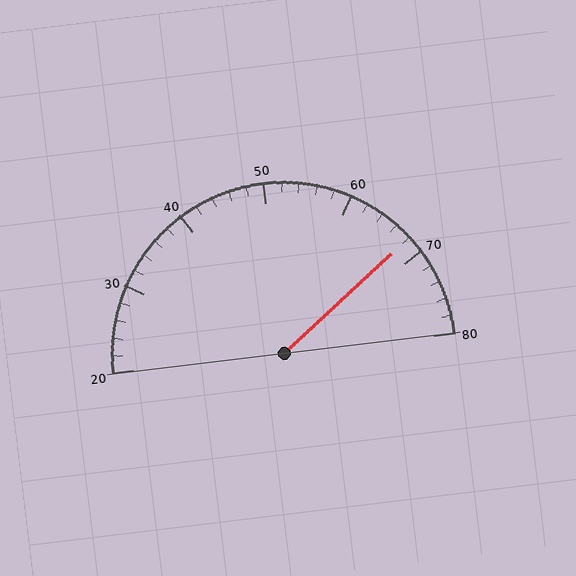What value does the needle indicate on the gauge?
The needle indicates approximately 68.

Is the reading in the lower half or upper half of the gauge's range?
The reading is in the upper half of the range (20 to 80).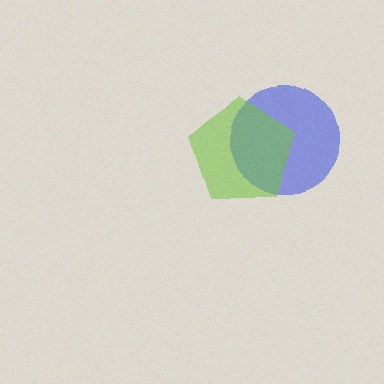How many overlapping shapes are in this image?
There are 2 overlapping shapes in the image.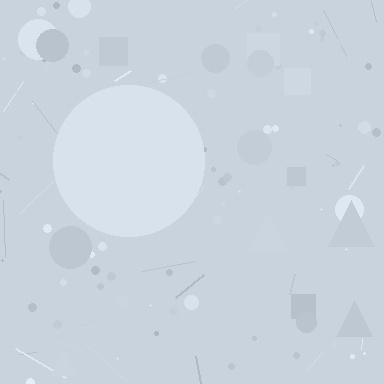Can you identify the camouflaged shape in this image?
The camouflaged shape is a circle.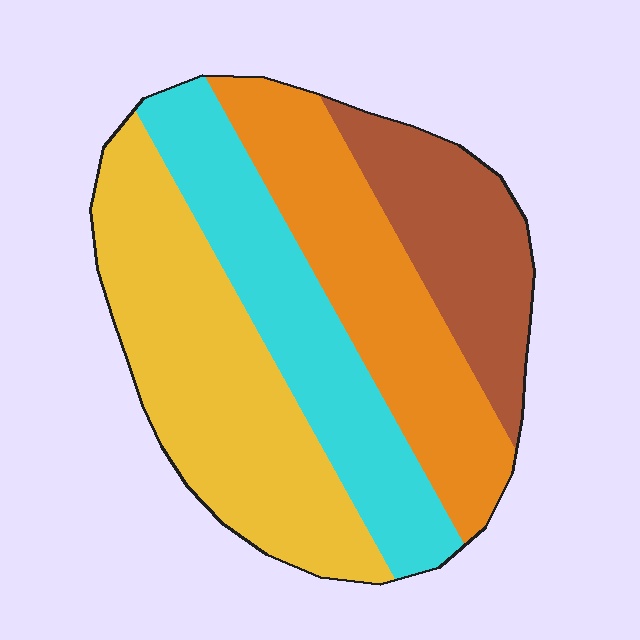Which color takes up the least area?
Brown, at roughly 15%.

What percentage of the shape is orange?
Orange takes up about one quarter (1/4) of the shape.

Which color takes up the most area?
Yellow, at roughly 35%.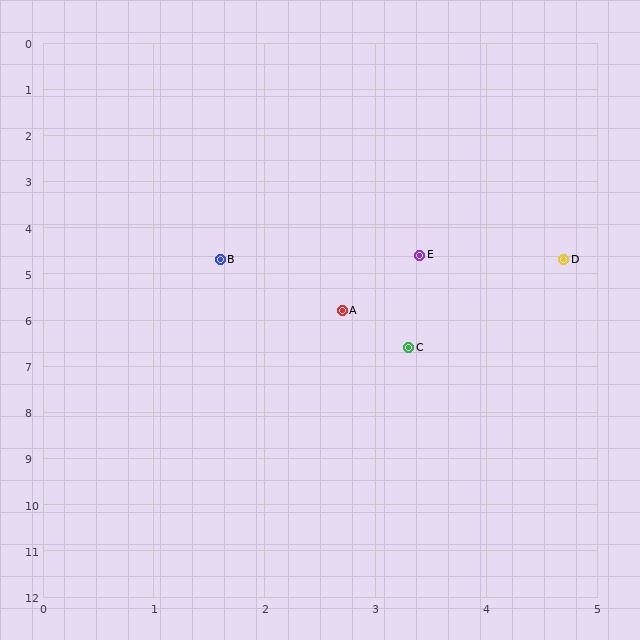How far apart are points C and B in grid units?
Points C and B are about 2.5 grid units apart.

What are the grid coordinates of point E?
Point E is at approximately (3.4, 4.6).